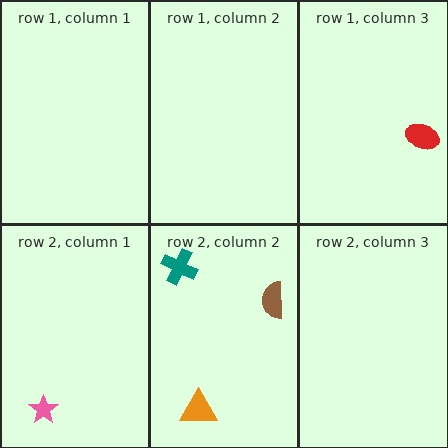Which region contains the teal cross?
The row 2, column 2 region.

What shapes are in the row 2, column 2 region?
The brown semicircle, the teal cross, the orange triangle.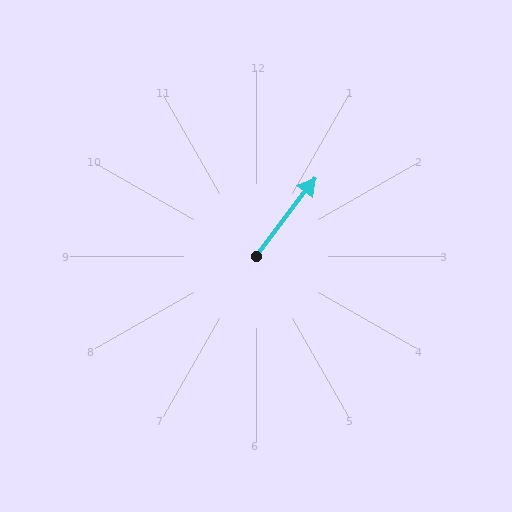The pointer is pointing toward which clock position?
Roughly 1 o'clock.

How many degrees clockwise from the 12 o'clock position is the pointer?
Approximately 37 degrees.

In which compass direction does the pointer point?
Northeast.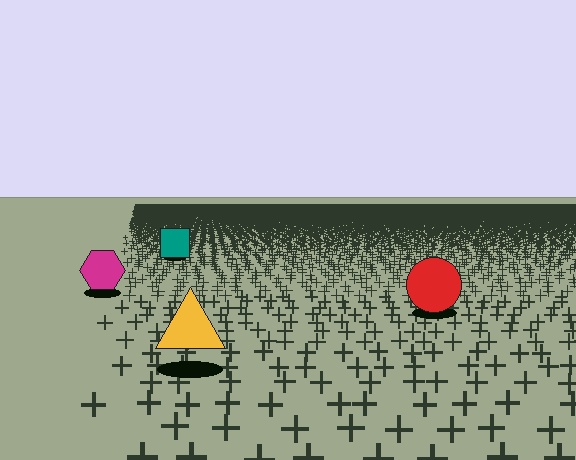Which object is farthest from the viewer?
The teal square is farthest from the viewer. It appears smaller and the ground texture around it is denser.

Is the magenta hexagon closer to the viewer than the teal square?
Yes. The magenta hexagon is closer — you can tell from the texture gradient: the ground texture is coarser near it.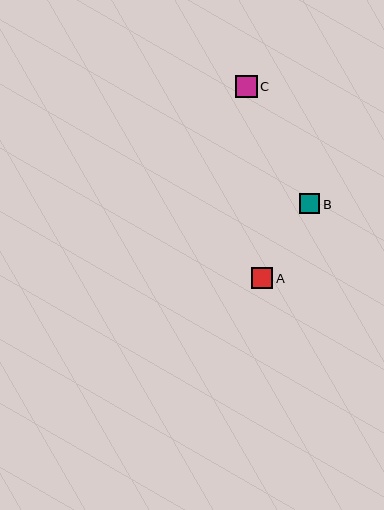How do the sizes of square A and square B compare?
Square A and square B are approximately the same size.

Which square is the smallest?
Square B is the smallest with a size of approximately 20 pixels.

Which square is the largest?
Square C is the largest with a size of approximately 22 pixels.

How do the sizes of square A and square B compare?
Square A and square B are approximately the same size.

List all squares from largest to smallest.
From largest to smallest: C, A, B.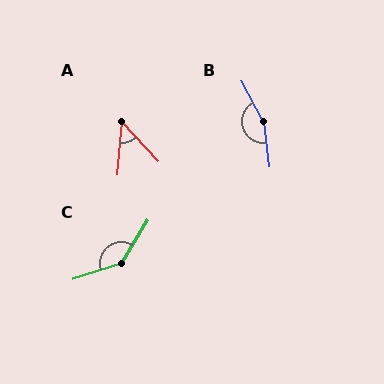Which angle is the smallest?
A, at approximately 47 degrees.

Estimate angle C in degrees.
Approximately 140 degrees.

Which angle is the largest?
B, at approximately 159 degrees.